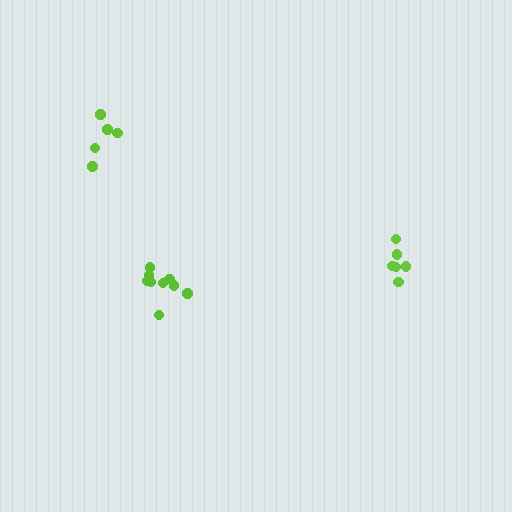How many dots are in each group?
Group 1: 9 dots, Group 2: 6 dots, Group 3: 5 dots (20 total).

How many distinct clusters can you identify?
There are 3 distinct clusters.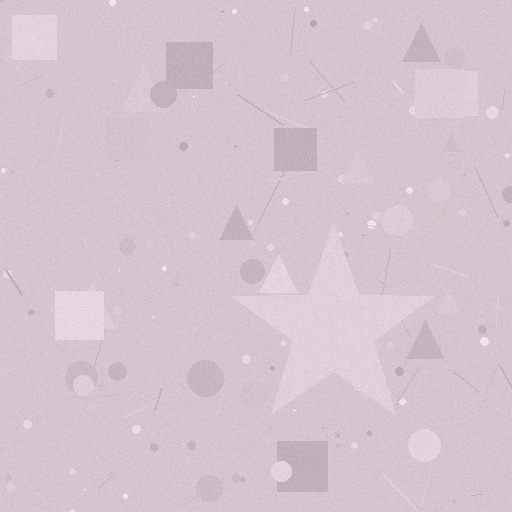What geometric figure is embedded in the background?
A star is embedded in the background.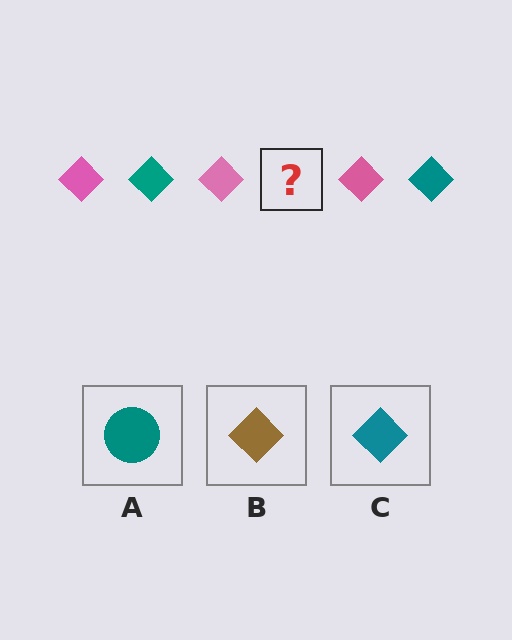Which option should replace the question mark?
Option C.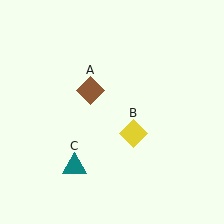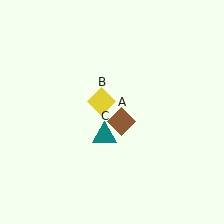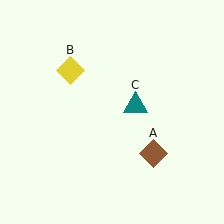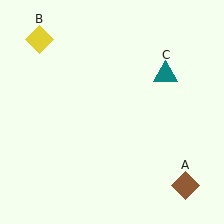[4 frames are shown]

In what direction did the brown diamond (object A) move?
The brown diamond (object A) moved down and to the right.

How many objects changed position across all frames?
3 objects changed position: brown diamond (object A), yellow diamond (object B), teal triangle (object C).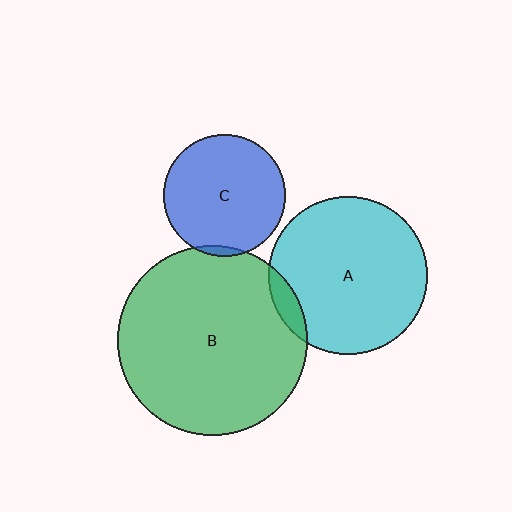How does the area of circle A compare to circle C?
Approximately 1.7 times.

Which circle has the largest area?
Circle B (green).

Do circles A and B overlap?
Yes.